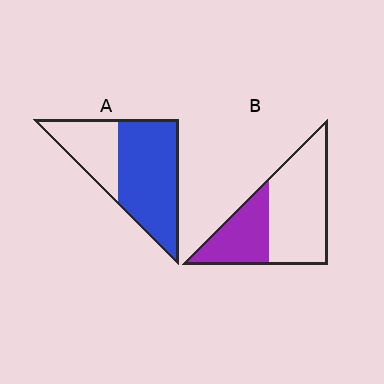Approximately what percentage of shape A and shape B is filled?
A is approximately 65% and B is approximately 35%.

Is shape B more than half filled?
No.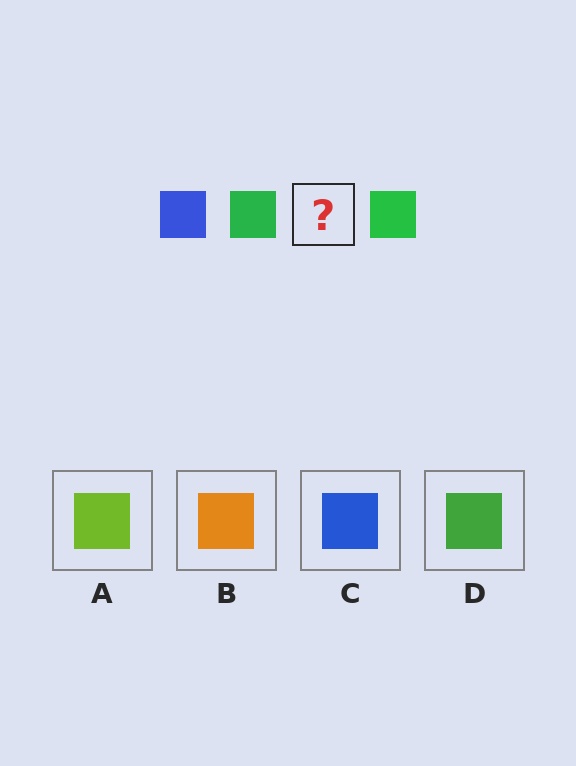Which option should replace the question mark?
Option C.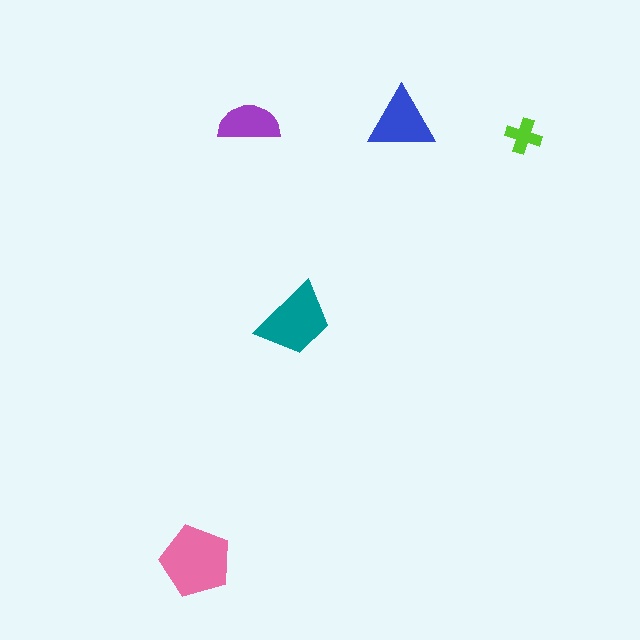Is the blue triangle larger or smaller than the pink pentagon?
Smaller.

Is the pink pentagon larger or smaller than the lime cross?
Larger.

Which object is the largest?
The pink pentagon.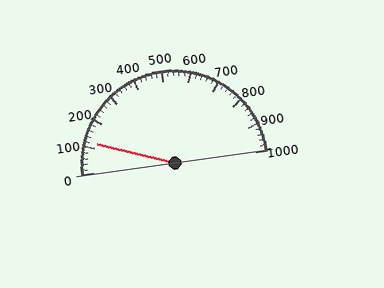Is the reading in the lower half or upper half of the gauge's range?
The reading is in the lower half of the range (0 to 1000).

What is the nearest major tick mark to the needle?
The nearest major tick mark is 100.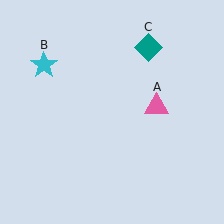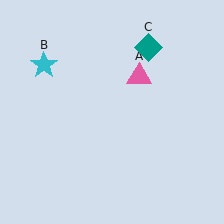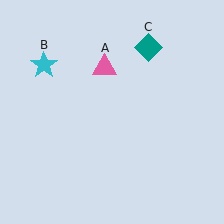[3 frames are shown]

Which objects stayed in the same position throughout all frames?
Cyan star (object B) and teal diamond (object C) remained stationary.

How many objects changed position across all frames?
1 object changed position: pink triangle (object A).